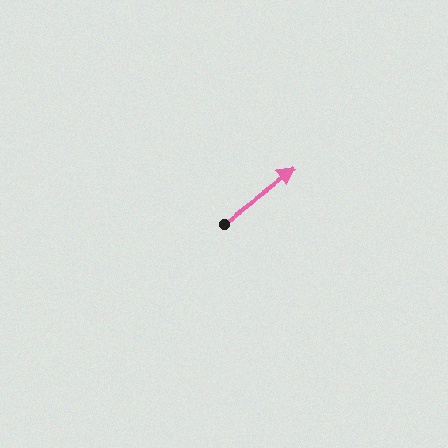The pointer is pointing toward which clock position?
Roughly 2 o'clock.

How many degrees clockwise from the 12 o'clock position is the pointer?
Approximately 53 degrees.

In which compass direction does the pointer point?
Northeast.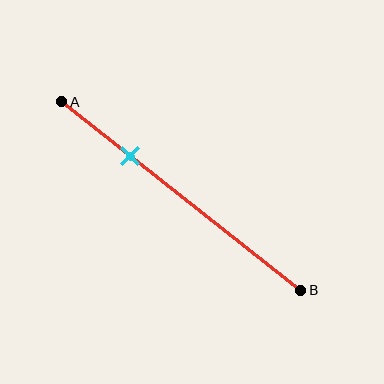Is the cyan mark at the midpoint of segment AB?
No, the mark is at about 30% from A, not at the 50% midpoint.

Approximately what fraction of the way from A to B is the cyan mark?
The cyan mark is approximately 30% of the way from A to B.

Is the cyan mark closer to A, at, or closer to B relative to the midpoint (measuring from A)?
The cyan mark is closer to point A than the midpoint of segment AB.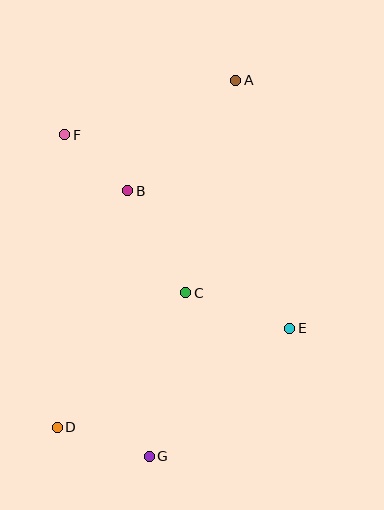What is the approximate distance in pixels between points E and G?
The distance between E and G is approximately 190 pixels.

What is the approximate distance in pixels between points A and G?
The distance between A and G is approximately 386 pixels.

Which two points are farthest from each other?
Points A and D are farthest from each other.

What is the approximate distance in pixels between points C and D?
The distance between C and D is approximately 186 pixels.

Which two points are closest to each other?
Points B and F are closest to each other.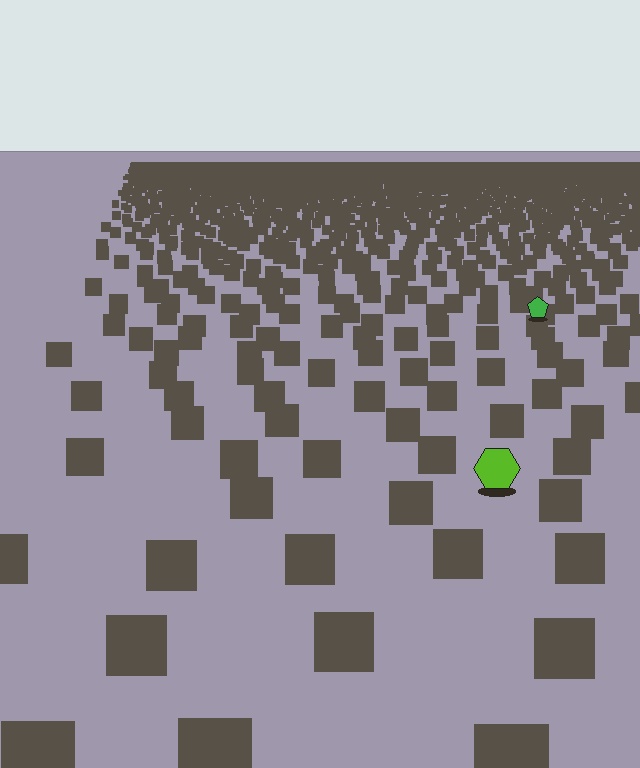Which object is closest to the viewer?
The lime hexagon is closest. The texture marks near it are larger and more spread out.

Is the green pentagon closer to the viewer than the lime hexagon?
No. The lime hexagon is closer — you can tell from the texture gradient: the ground texture is coarser near it.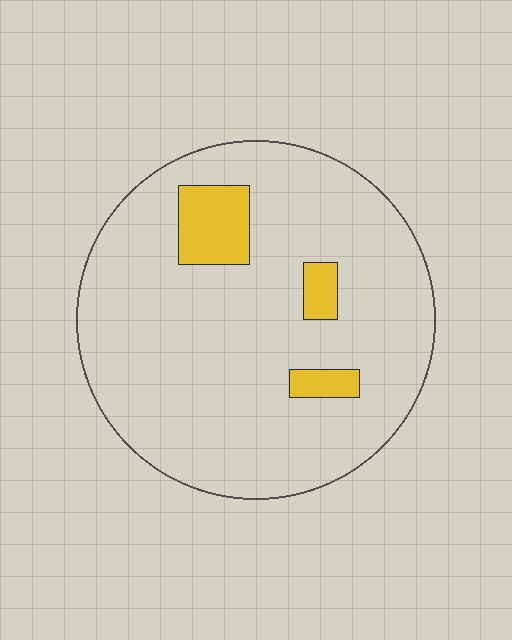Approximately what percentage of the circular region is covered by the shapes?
Approximately 10%.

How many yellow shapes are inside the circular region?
3.